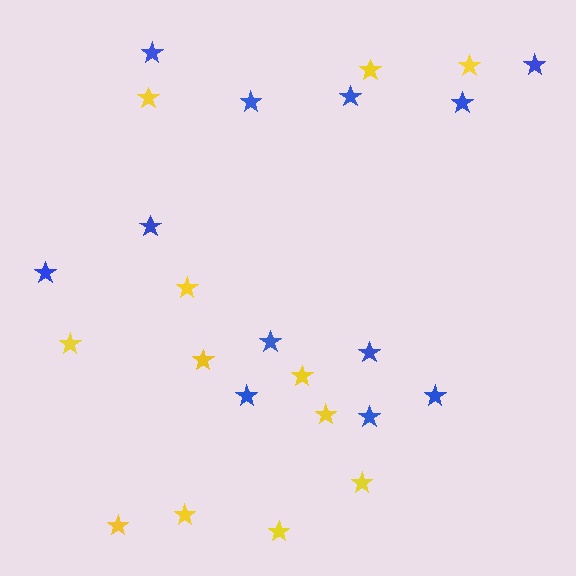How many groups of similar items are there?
There are 2 groups: one group of yellow stars (12) and one group of blue stars (12).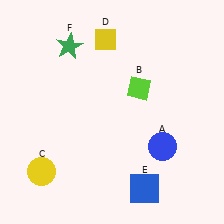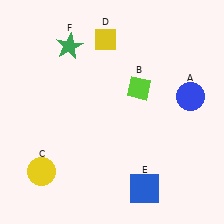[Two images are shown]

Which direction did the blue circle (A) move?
The blue circle (A) moved up.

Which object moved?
The blue circle (A) moved up.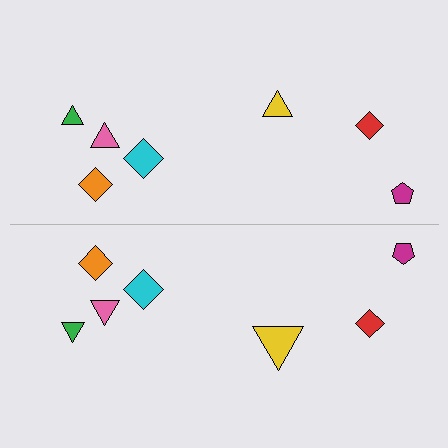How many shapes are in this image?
There are 14 shapes in this image.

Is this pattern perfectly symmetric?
No, the pattern is not perfectly symmetric. The yellow triangle on the bottom side has a different size than its mirror counterpart.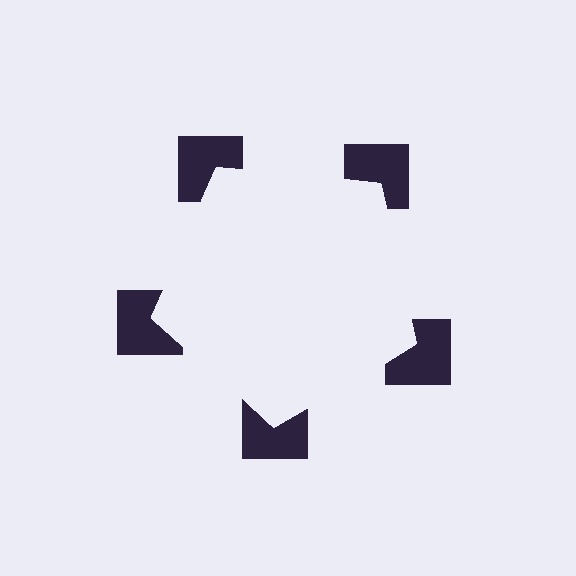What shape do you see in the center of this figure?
An illusory pentagon — its edges are inferred from the aligned wedge cuts in the notched squares, not physically drawn.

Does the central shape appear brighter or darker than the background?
It typically appears slightly brighter than the background, even though no actual brightness change is drawn.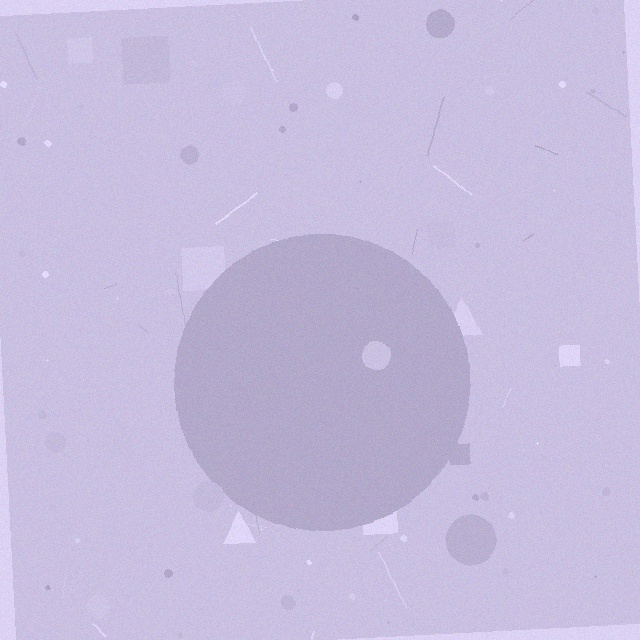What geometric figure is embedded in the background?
A circle is embedded in the background.